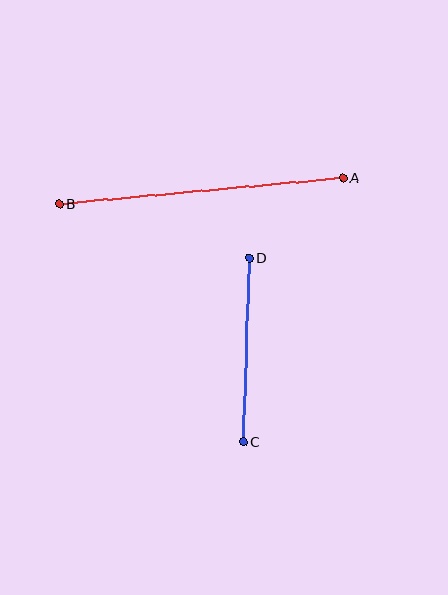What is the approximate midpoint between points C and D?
The midpoint is at approximately (246, 350) pixels.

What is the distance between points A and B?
The distance is approximately 285 pixels.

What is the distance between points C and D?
The distance is approximately 184 pixels.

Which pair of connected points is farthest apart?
Points A and B are farthest apart.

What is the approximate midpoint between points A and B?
The midpoint is at approximately (201, 191) pixels.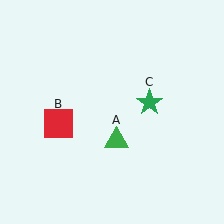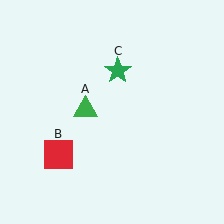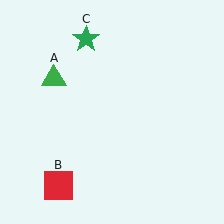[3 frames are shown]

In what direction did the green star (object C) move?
The green star (object C) moved up and to the left.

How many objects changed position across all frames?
3 objects changed position: green triangle (object A), red square (object B), green star (object C).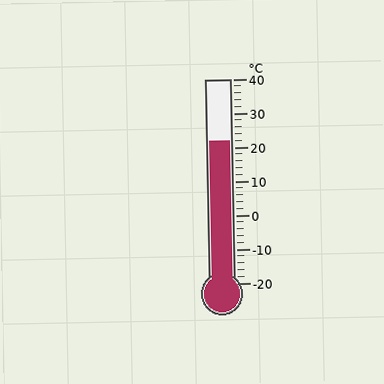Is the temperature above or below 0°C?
The temperature is above 0°C.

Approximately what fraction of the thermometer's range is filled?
The thermometer is filled to approximately 70% of its range.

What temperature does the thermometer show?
The thermometer shows approximately 22°C.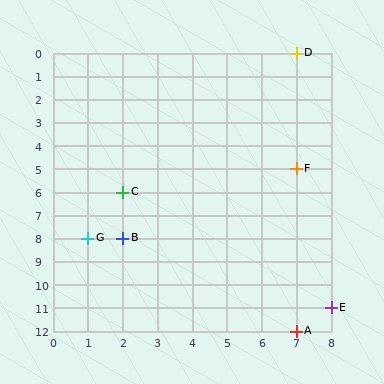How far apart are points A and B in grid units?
Points A and B are 5 columns and 4 rows apart (about 6.4 grid units diagonally).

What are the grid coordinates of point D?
Point D is at grid coordinates (7, 0).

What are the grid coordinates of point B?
Point B is at grid coordinates (2, 8).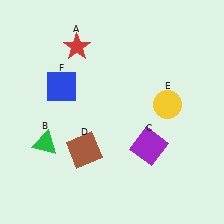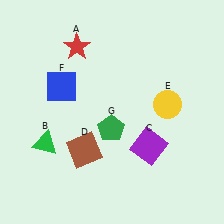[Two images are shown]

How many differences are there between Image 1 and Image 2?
There is 1 difference between the two images.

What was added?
A green pentagon (G) was added in Image 2.